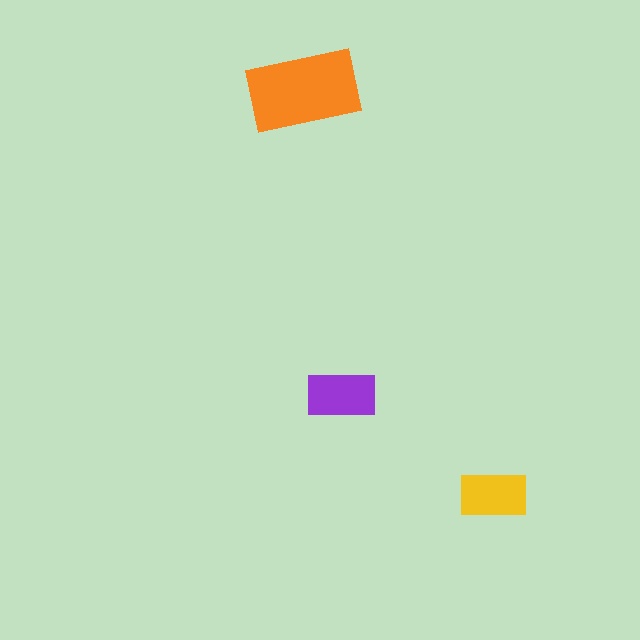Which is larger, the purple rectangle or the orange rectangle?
The orange one.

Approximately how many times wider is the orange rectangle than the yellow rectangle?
About 1.5 times wider.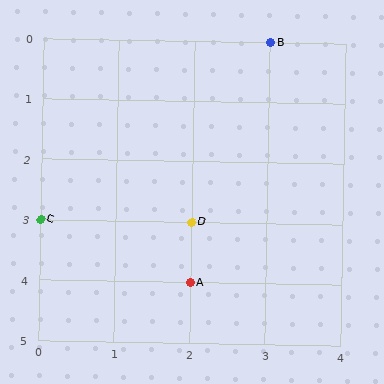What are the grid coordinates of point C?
Point C is at grid coordinates (0, 3).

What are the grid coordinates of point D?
Point D is at grid coordinates (2, 3).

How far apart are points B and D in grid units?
Points B and D are 1 column and 3 rows apart (about 3.2 grid units diagonally).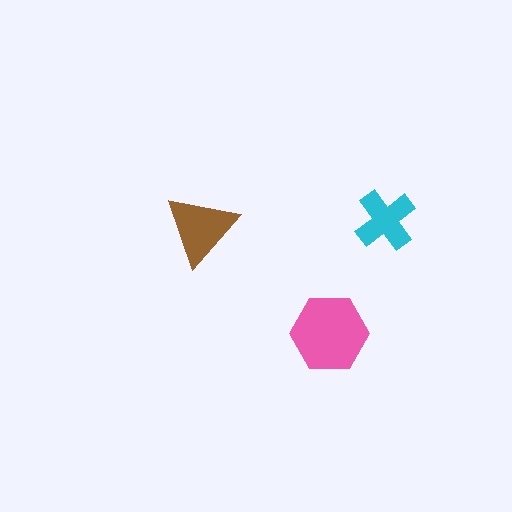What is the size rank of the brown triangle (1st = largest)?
2nd.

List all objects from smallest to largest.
The cyan cross, the brown triangle, the pink hexagon.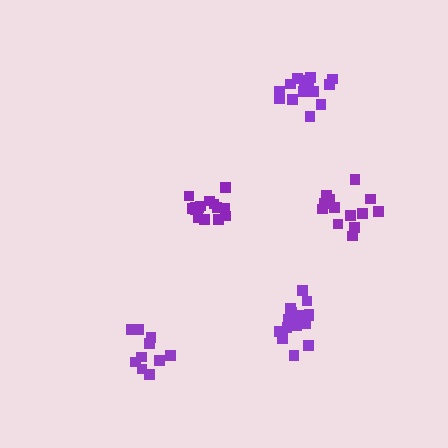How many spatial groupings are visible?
There are 5 spatial groupings.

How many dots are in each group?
Group 1: 15 dots, Group 2: 16 dots, Group 3: 10 dots, Group 4: 13 dots, Group 5: 15 dots (69 total).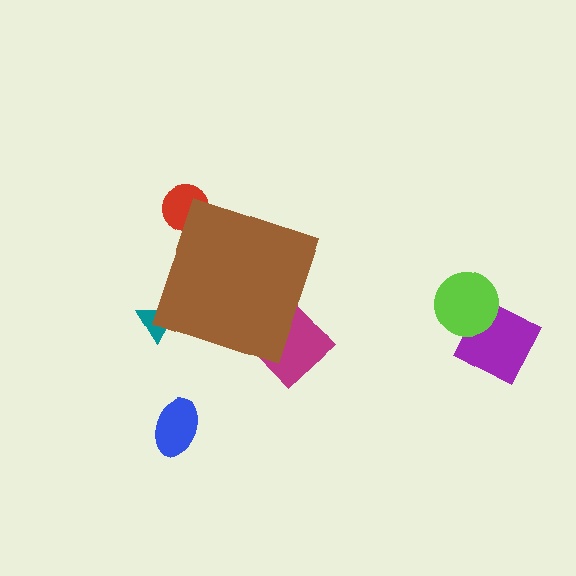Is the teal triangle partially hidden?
Yes, the teal triangle is partially hidden behind the brown diamond.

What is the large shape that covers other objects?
A brown diamond.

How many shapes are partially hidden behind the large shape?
3 shapes are partially hidden.